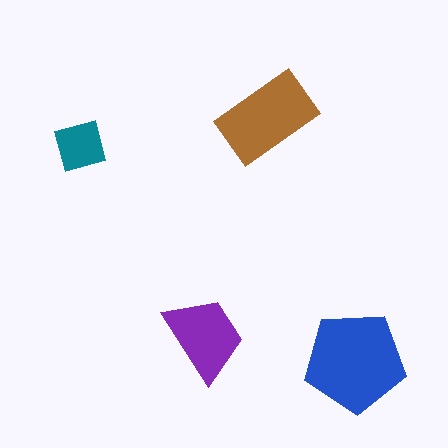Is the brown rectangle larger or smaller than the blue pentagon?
Smaller.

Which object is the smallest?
The teal square.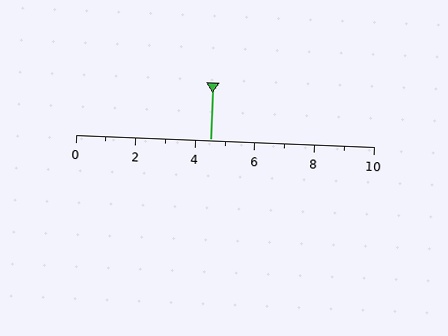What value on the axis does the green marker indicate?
The marker indicates approximately 4.5.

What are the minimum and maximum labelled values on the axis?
The axis runs from 0 to 10.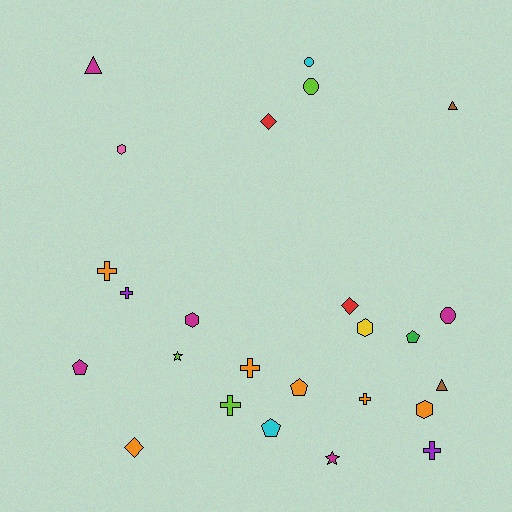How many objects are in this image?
There are 25 objects.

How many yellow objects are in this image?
There is 1 yellow object.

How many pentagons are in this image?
There are 4 pentagons.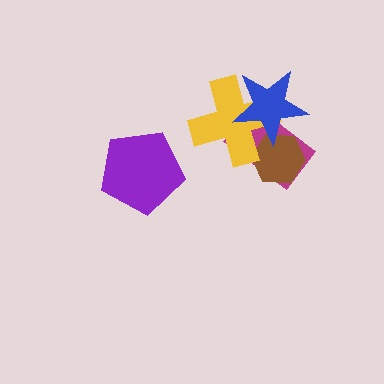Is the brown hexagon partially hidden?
Yes, it is partially covered by another shape.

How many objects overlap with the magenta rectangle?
3 objects overlap with the magenta rectangle.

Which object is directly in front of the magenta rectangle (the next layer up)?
The brown hexagon is directly in front of the magenta rectangle.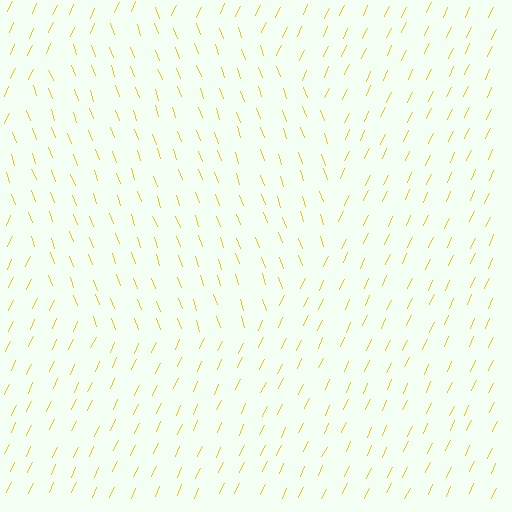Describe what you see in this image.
The image is filled with small yellow line segments. A circle region in the image has lines oriented differently from the surrounding lines, creating a visible texture boundary.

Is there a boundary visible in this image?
Yes, there is a texture boundary formed by a change in line orientation.